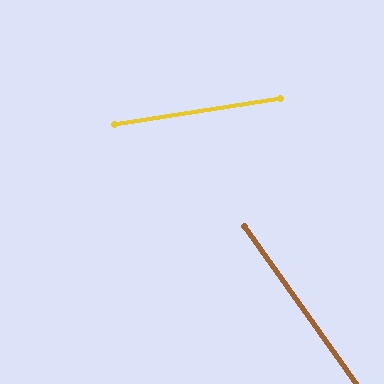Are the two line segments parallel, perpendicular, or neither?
Neither parallel nor perpendicular — they differ by about 63°.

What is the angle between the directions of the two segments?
Approximately 63 degrees.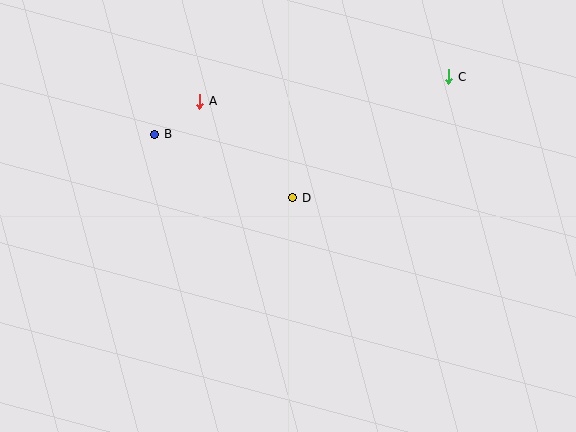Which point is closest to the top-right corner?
Point C is closest to the top-right corner.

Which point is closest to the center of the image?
Point D at (292, 198) is closest to the center.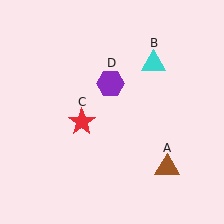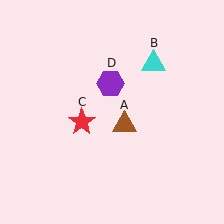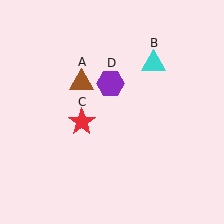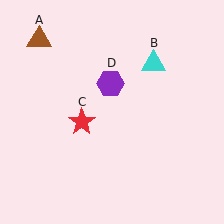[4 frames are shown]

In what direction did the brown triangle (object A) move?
The brown triangle (object A) moved up and to the left.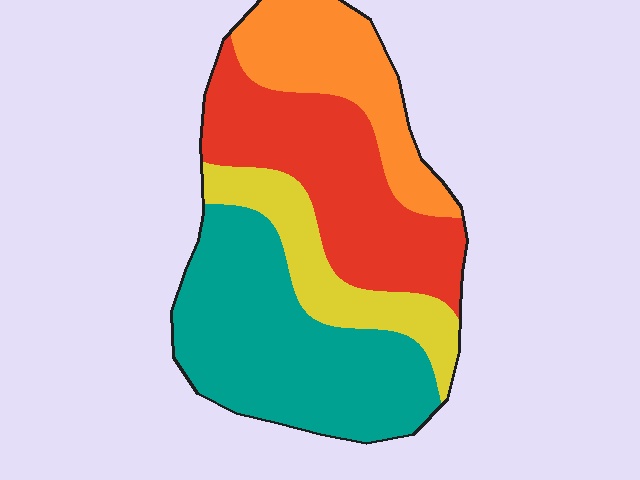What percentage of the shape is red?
Red covers 29% of the shape.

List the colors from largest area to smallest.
From largest to smallest: teal, red, orange, yellow.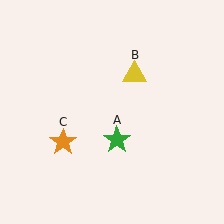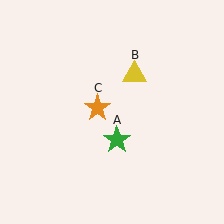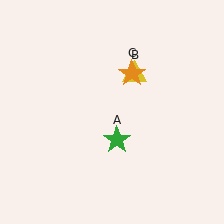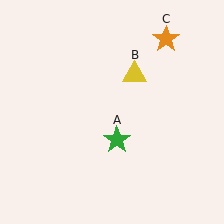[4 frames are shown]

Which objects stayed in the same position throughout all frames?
Green star (object A) and yellow triangle (object B) remained stationary.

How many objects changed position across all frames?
1 object changed position: orange star (object C).